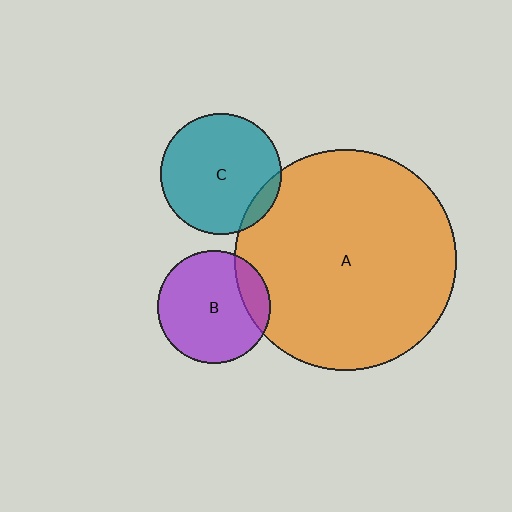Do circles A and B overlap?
Yes.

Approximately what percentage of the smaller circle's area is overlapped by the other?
Approximately 15%.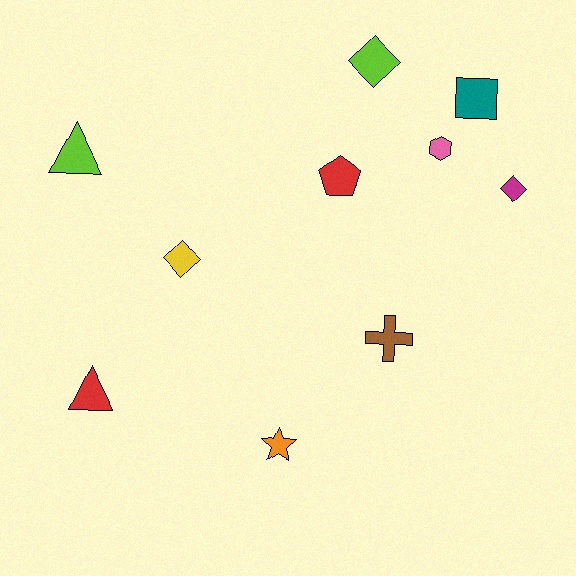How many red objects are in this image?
There are 2 red objects.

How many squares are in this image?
There is 1 square.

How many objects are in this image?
There are 10 objects.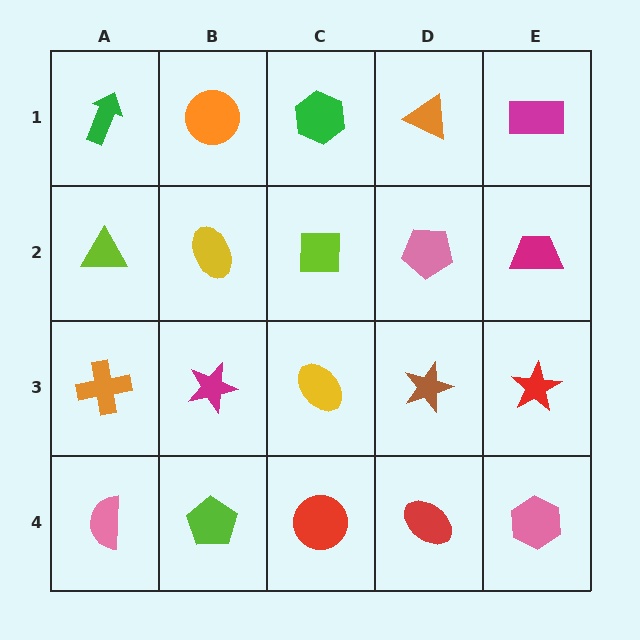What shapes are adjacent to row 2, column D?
An orange triangle (row 1, column D), a brown star (row 3, column D), a lime square (row 2, column C), a magenta trapezoid (row 2, column E).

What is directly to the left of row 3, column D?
A yellow ellipse.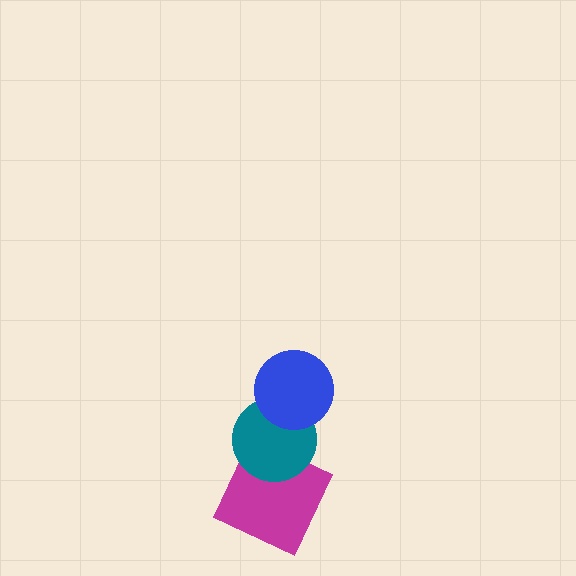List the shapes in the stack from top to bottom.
From top to bottom: the blue circle, the teal circle, the magenta square.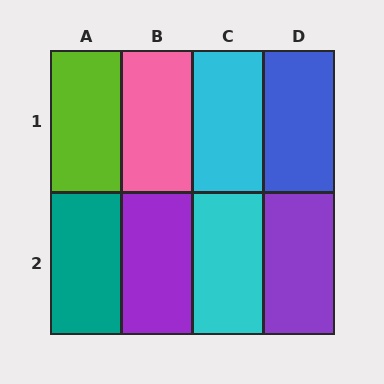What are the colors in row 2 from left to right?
Teal, purple, cyan, purple.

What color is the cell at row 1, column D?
Blue.